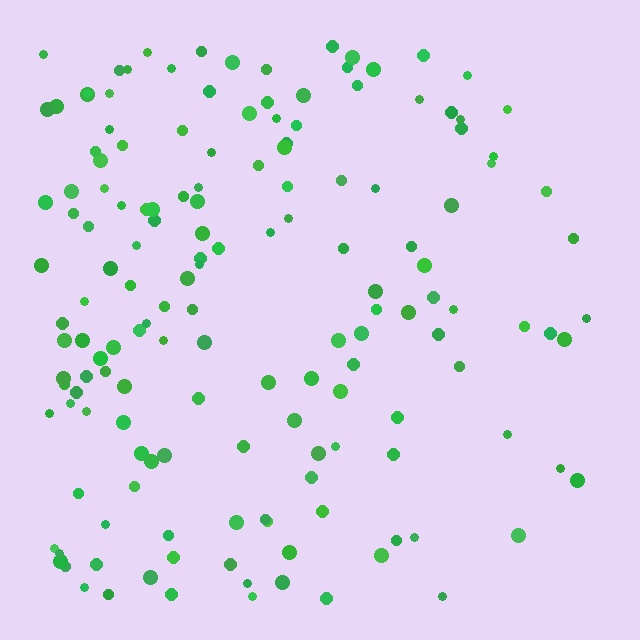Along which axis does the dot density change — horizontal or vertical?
Horizontal.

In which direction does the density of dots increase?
From right to left, with the left side densest.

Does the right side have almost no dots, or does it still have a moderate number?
Still a moderate number, just noticeably fewer than the left.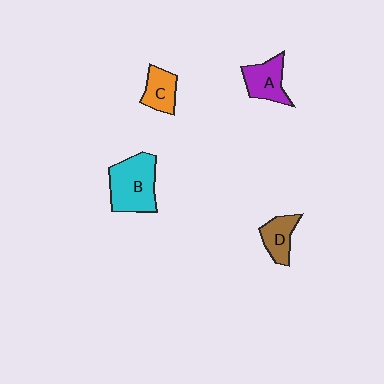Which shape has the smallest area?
Shape C (orange).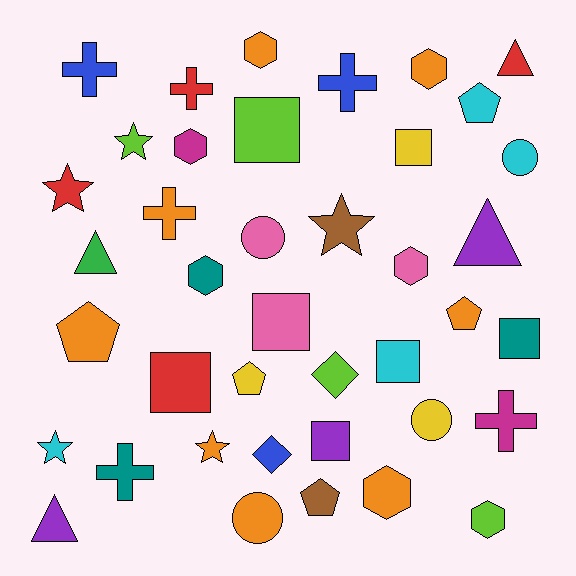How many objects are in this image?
There are 40 objects.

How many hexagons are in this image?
There are 7 hexagons.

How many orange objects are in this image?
There are 8 orange objects.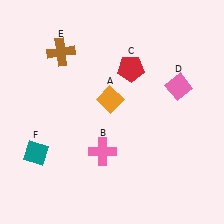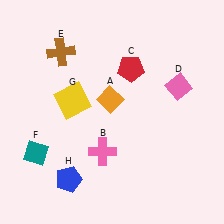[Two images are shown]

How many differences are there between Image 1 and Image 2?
There are 2 differences between the two images.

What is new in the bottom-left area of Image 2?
A blue pentagon (H) was added in the bottom-left area of Image 2.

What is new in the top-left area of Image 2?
A yellow square (G) was added in the top-left area of Image 2.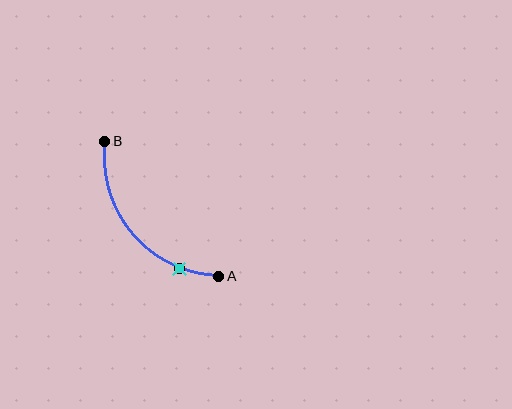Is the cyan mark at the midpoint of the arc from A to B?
No. The cyan mark lies on the arc but is closer to endpoint A. The arc midpoint would be at the point on the curve equidistant along the arc from both A and B.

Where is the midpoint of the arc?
The arc midpoint is the point on the curve farthest from the straight line joining A and B. It sits below and to the left of that line.